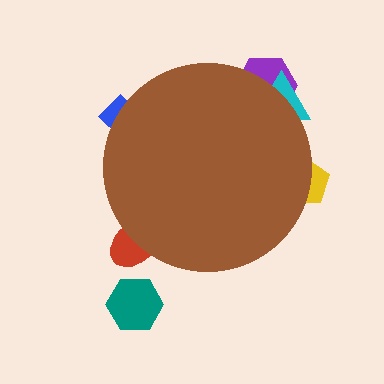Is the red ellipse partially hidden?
Yes, the red ellipse is partially hidden behind the brown circle.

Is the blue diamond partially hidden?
Yes, the blue diamond is partially hidden behind the brown circle.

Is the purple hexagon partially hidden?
Yes, the purple hexagon is partially hidden behind the brown circle.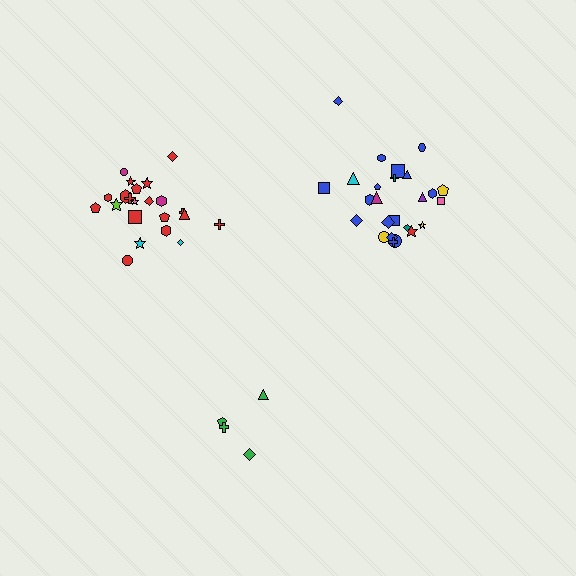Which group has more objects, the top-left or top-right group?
The top-right group.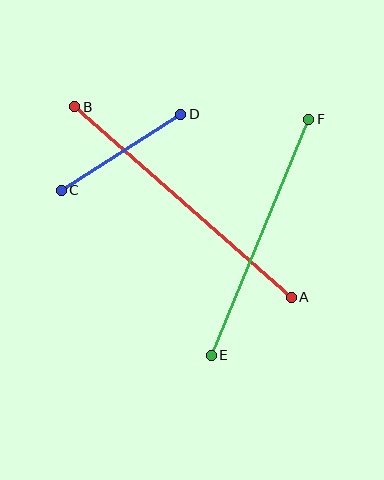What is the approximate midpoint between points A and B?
The midpoint is at approximately (183, 202) pixels.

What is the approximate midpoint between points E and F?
The midpoint is at approximately (260, 237) pixels.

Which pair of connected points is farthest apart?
Points A and B are farthest apart.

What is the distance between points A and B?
The distance is approximately 288 pixels.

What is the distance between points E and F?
The distance is approximately 255 pixels.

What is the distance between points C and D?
The distance is approximately 141 pixels.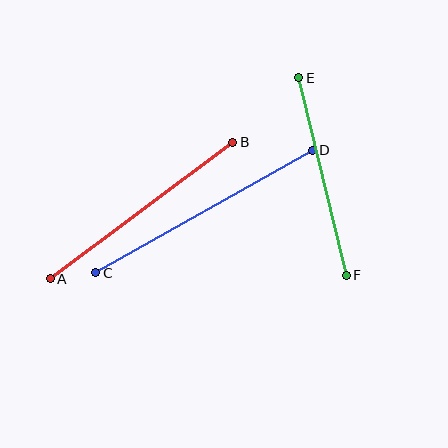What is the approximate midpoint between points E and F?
The midpoint is at approximately (323, 176) pixels.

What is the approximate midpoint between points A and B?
The midpoint is at approximately (141, 210) pixels.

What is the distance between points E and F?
The distance is approximately 203 pixels.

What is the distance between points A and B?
The distance is approximately 228 pixels.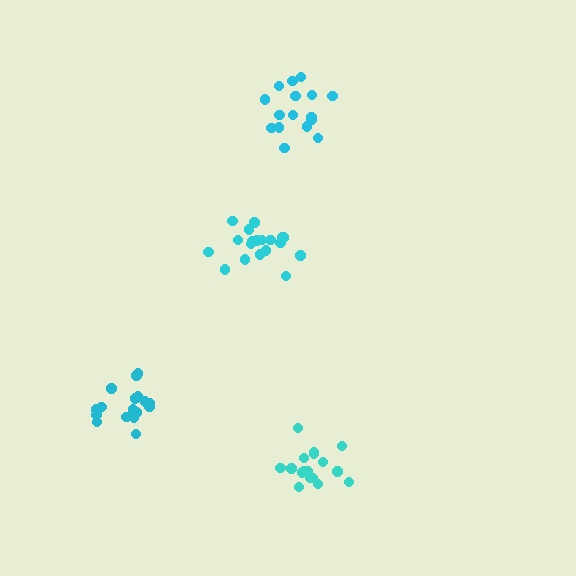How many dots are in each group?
Group 1: 19 dots, Group 2: 19 dots, Group 3: 17 dots, Group 4: 17 dots (72 total).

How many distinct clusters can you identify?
There are 4 distinct clusters.